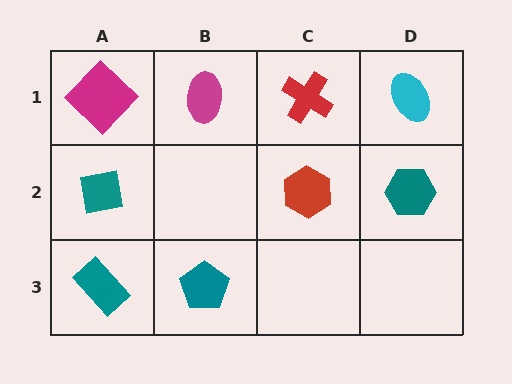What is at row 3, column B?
A teal pentagon.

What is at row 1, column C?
A red cross.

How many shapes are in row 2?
3 shapes.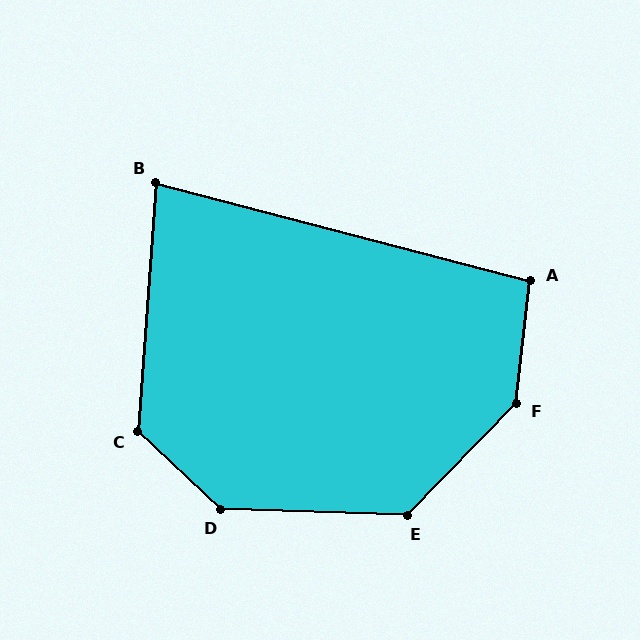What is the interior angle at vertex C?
Approximately 129 degrees (obtuse).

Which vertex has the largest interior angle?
F, at approximately 142 degrees.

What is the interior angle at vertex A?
Approximately 98 degrees (obtuse).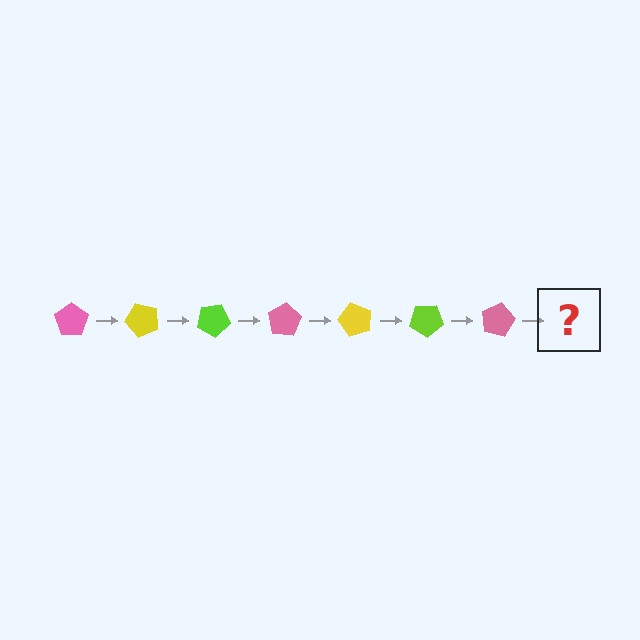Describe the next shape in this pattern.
It should be a yellow pentagon, rotated 350 degrees from the start.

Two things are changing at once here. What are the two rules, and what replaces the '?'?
The two rules are that it rotates 50 degrees each step and the color cycles through pink, yellow, and lime. The '?' should be a yellow pentagon, rotated 350 degrees from the start.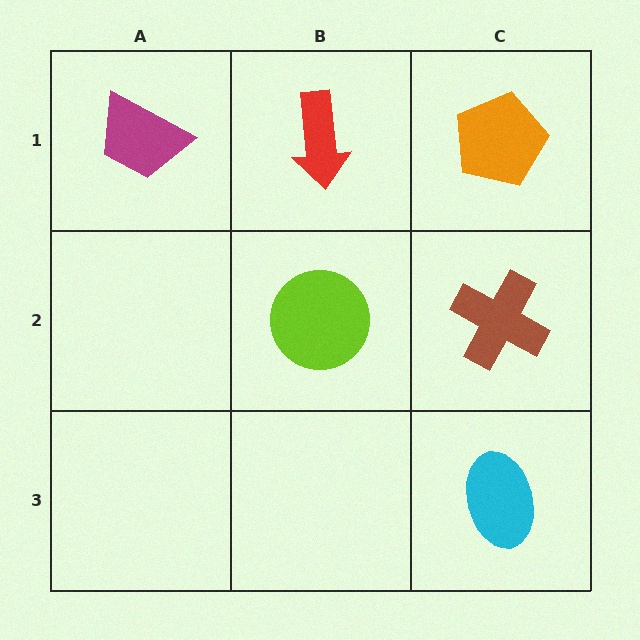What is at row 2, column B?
A lime circle.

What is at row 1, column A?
A magenta trapezoid.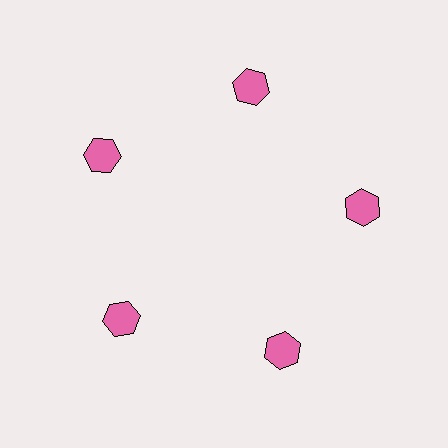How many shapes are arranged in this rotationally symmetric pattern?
There are 5 shapes, arranged in 5 groups of 1.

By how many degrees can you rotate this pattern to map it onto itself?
The pattern maps onto itself every 72 degrees of rotation.